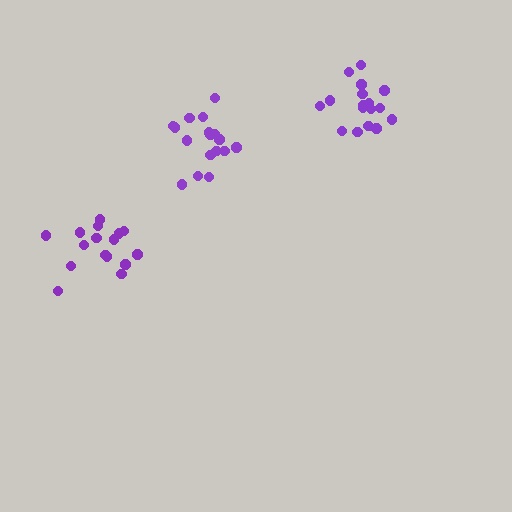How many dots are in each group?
Group 1: 17 dots, Group 2: 16 dots, Group 3: 17 dots (50 total).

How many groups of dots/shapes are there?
There are 3 groups.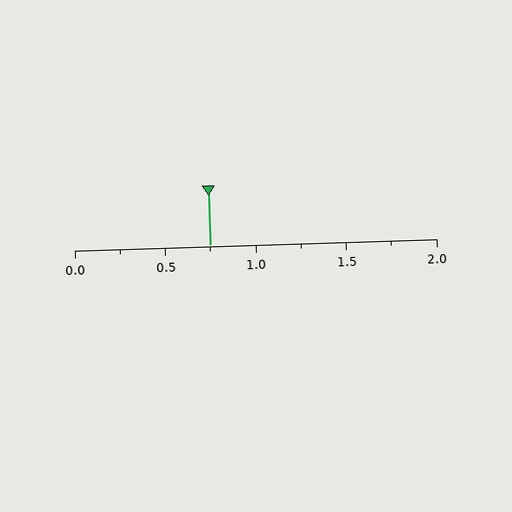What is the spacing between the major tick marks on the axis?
The major ticks are spaced 0.5 apart.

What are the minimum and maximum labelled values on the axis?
The axis runs from 0.0 to 2.0.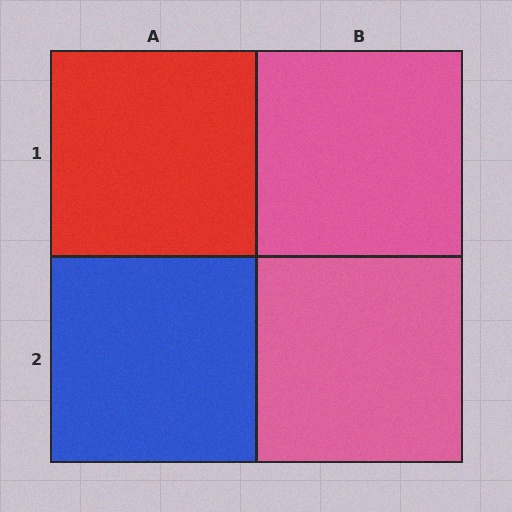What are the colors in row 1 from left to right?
Red, pink.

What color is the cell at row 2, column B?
Pink.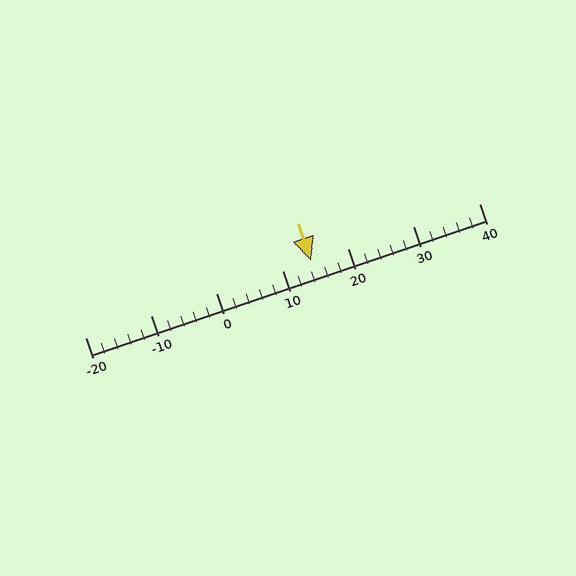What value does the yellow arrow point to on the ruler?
The yellow arrow points to approximately 14.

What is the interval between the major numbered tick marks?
The major tick marks are spaced 10 units apart.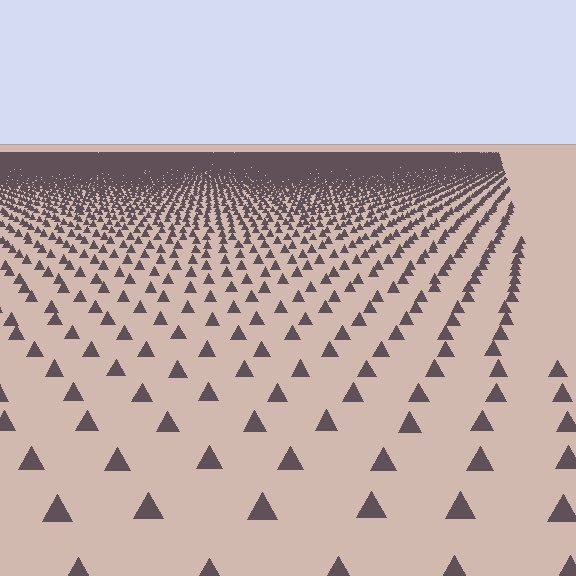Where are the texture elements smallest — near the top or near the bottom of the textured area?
Near the top.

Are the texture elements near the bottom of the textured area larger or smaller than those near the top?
Larger. Near the bottom, elements are closer to the viewer and appear at a bigger on-screen size.